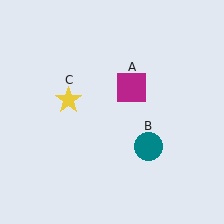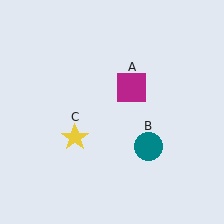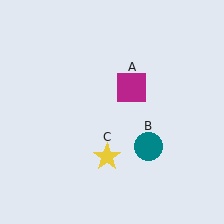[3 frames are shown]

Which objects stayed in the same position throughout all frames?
Magenta square (object A) and teal circle (object B) remained stationary.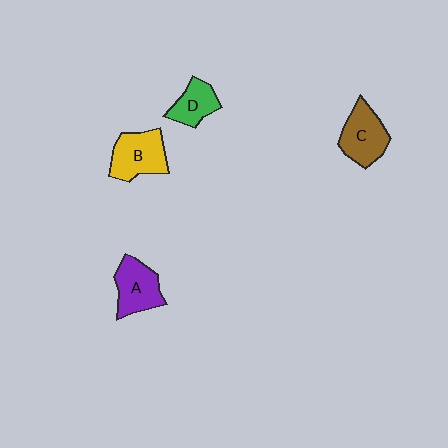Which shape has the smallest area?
Shape D (green).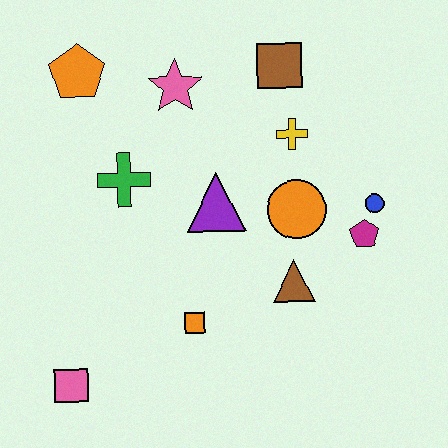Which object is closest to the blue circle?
The magenta pentagon is closest to the blue circle.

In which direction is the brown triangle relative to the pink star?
The brown triangle is below the pink star.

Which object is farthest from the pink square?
The brown square is farthest from the pink square.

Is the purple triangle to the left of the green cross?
No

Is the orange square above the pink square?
Yes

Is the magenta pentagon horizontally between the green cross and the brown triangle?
No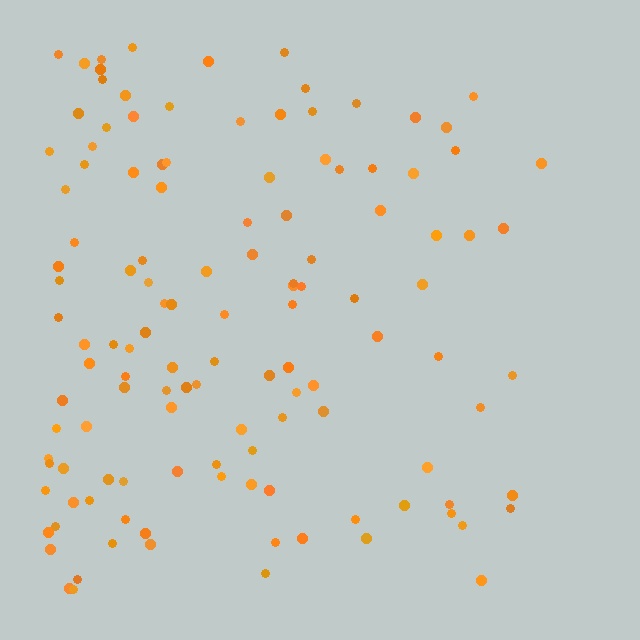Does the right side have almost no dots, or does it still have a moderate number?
Still a moderate number, just noticeably fewer than the left.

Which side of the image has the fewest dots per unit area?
The right.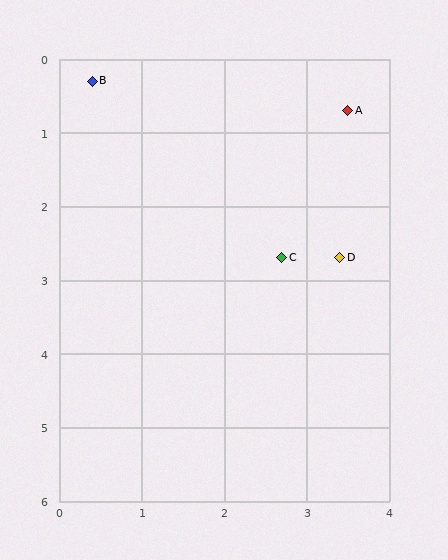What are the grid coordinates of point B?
Point B is at approximately (0.4, 0.3).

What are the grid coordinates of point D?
Point D is at approximately (3.4, 2.7).